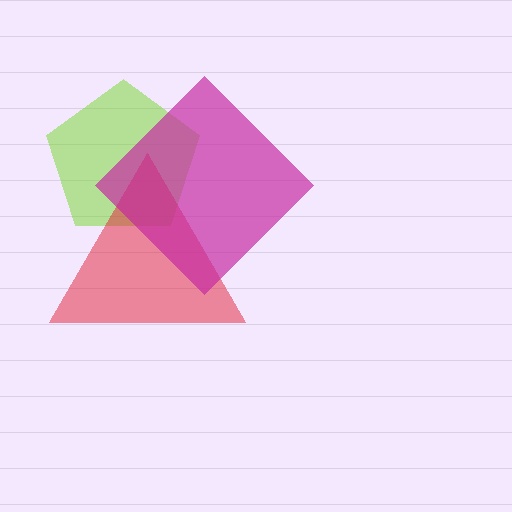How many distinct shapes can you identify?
There are 3 distinct shapes: a lime pentagon, a red triangle, a magenta diamond.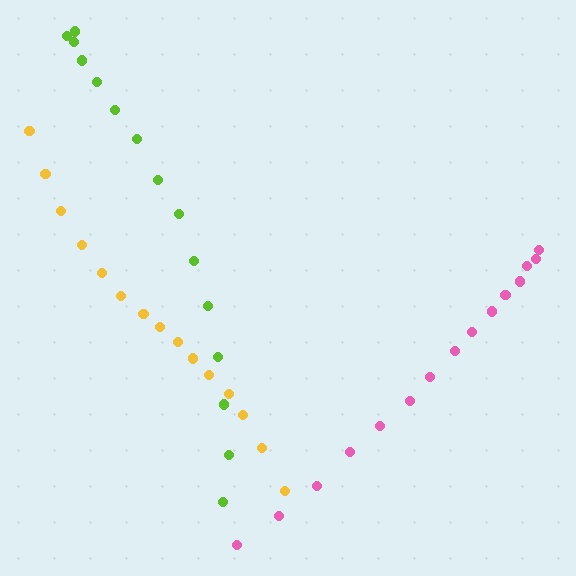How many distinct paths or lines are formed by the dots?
There are 3 distinct paths.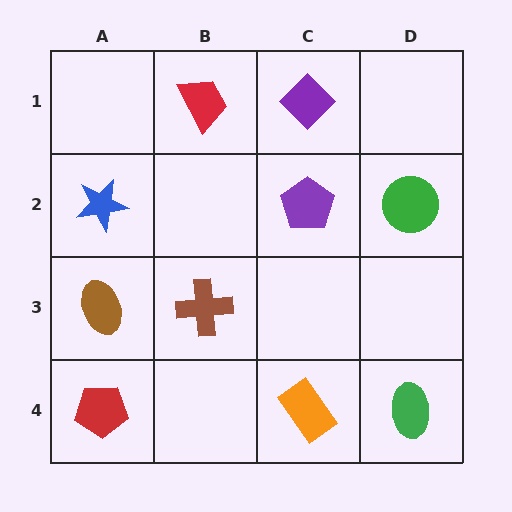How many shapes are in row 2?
3 shapes.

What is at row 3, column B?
A brown cross.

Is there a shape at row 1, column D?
No, that cell is empty.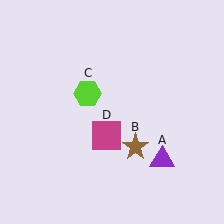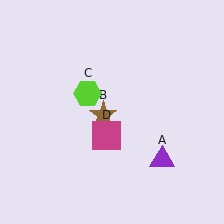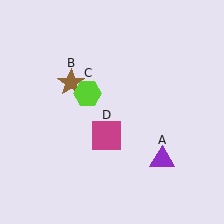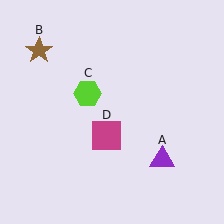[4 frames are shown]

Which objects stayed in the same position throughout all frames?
Purple triangle (object A) and lime hexagon (object C) and magenta square (object D) remained stationary.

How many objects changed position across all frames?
1 object changed position: brown star (object B).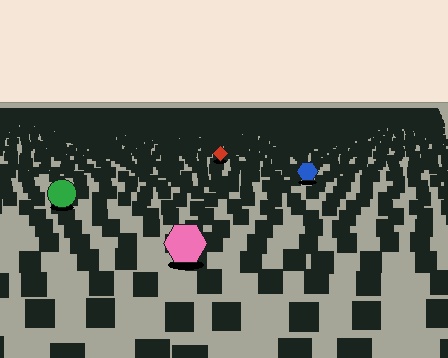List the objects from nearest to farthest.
From nearest to farthest: the pink hexagon, the green circle, the blue hexagon, the red diamond.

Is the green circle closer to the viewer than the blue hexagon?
Yes. The green circle is closer — you can tell from the texture gradient: the ground texture is coarser near it.